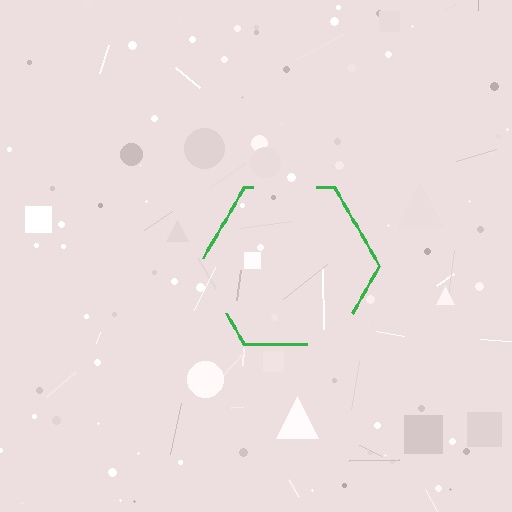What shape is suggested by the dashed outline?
The dashed outline suggests a hexagon.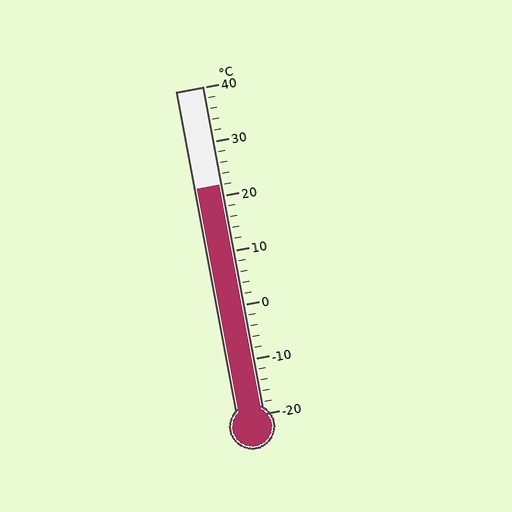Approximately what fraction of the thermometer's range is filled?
The thermometer is filled to approximately 70% of its range.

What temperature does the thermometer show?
The thermometer shows approximately 22°C.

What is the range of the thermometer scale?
The thermometer scale ranges from -20°C to 40°C.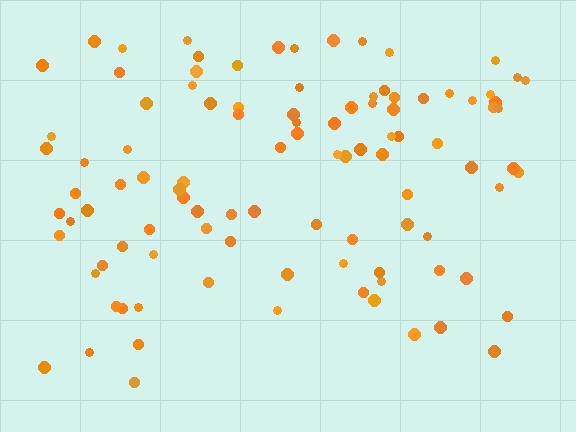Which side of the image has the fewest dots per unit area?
The bottom.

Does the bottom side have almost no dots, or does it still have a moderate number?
Still a moderate number, just noticeably fewer than the top.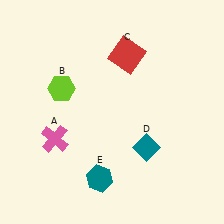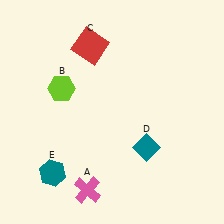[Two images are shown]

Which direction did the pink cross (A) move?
The pink cross (A) moved down.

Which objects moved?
The objects that moved are: the pink cross (A), the red square (C), the teal hexagon (E).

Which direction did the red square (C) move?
The red square (C) moved left.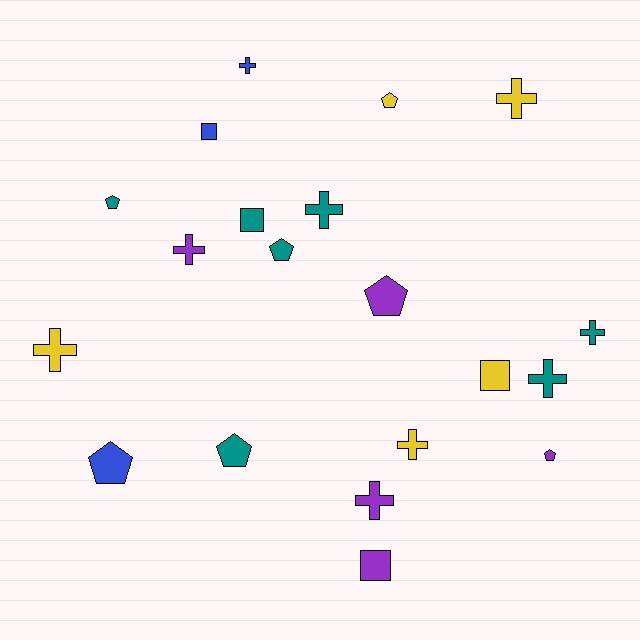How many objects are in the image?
There are 20 objects.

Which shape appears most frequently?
Cross, with 9 objects.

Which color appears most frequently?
Teal, with 7 objects.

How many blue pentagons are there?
There is 1 blue pentagon.